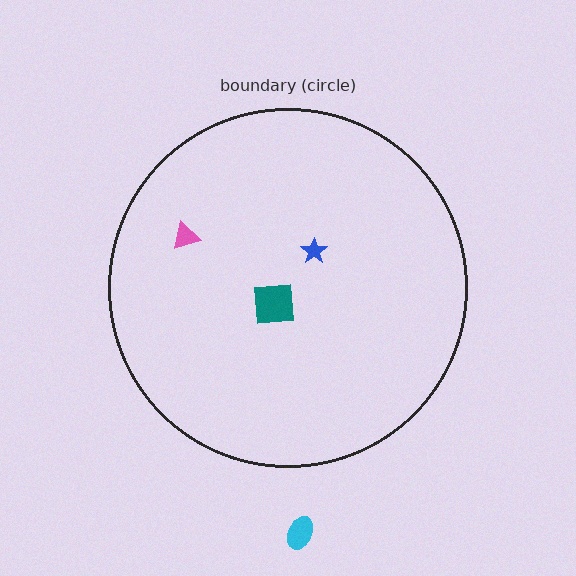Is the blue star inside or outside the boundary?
Inside.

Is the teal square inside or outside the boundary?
Inside.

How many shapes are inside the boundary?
3 inside, 1 outside.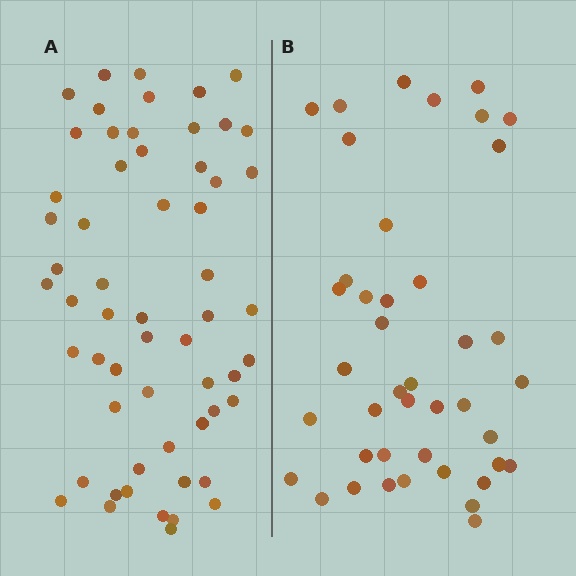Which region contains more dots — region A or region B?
Region A (the left region) has more dots.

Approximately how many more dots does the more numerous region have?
Region A has approximately 15 more dots than region B.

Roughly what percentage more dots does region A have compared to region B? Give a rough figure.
About 40% more.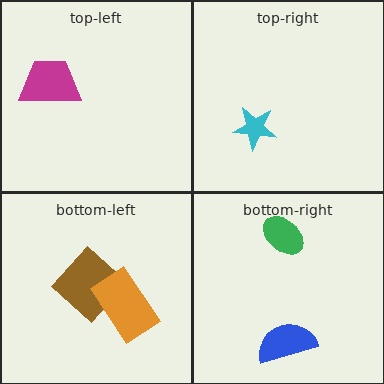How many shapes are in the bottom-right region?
2.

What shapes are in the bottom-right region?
The green ellipse, the blue semicircle.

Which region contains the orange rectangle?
The bottom-left region.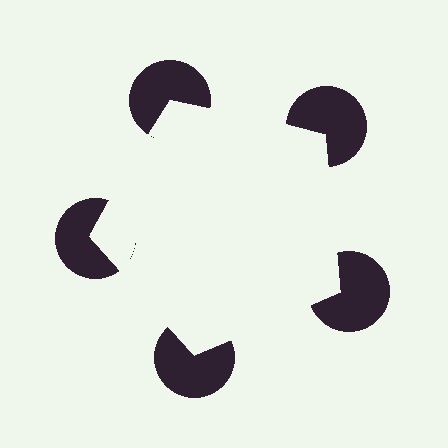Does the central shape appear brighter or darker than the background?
It typically appears slightly brighter than the background, even though no actual brightness change is drawn.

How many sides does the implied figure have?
5 sides.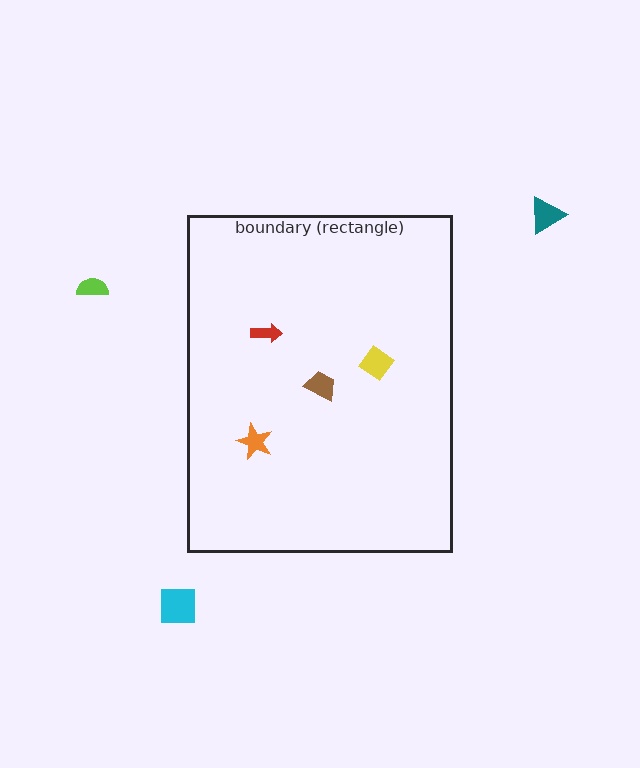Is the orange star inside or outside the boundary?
Inside.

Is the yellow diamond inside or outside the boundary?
Inside.